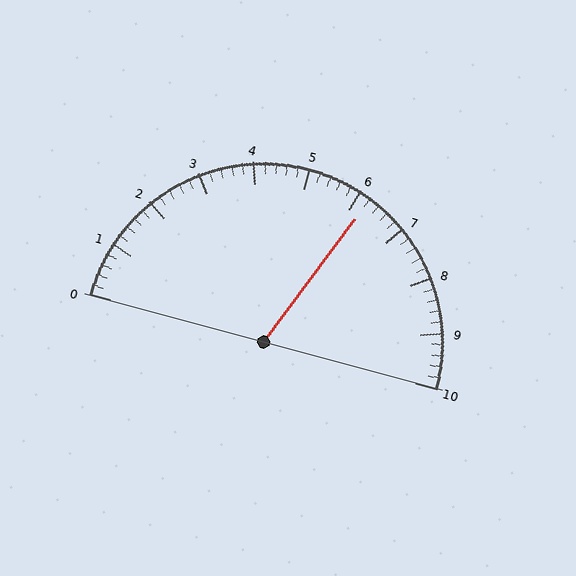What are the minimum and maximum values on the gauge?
The gauge ranges from 0 to 10.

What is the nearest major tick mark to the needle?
The nearest major tick mark is 6.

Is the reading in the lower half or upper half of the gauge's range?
The reading is in the upper half of the range (0 to 10).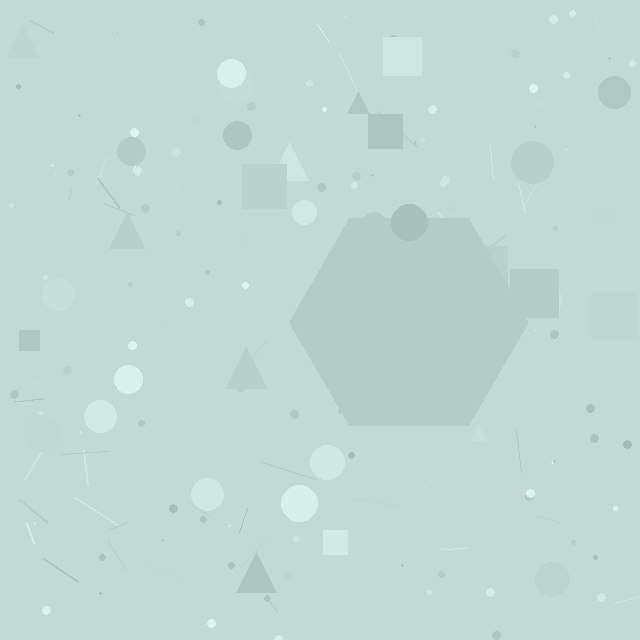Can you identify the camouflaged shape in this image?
The camouflaged shape is a hexagon.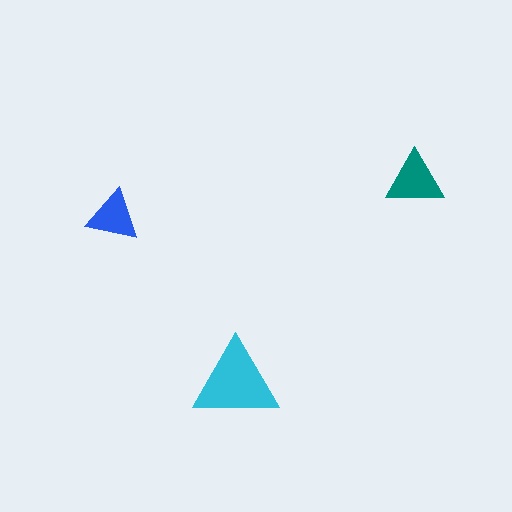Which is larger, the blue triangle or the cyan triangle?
The cyan one.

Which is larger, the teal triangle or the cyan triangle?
The cyan one.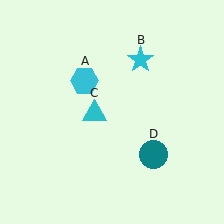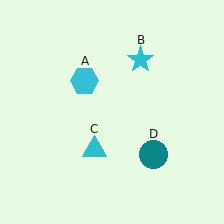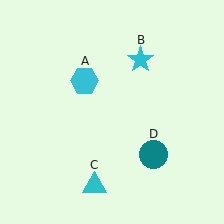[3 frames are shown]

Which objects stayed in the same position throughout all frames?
Cyan hexagon (object A) and cyan star (object B) and teal circle (object D) remained stationary.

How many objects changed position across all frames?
1 object changed position: cyan triangle (object C).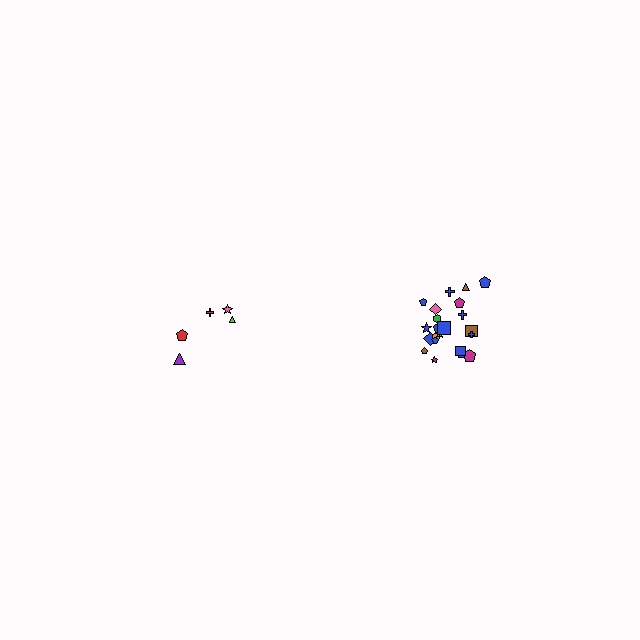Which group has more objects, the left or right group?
The right group.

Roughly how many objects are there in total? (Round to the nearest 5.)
Roughly 25 objects in total.